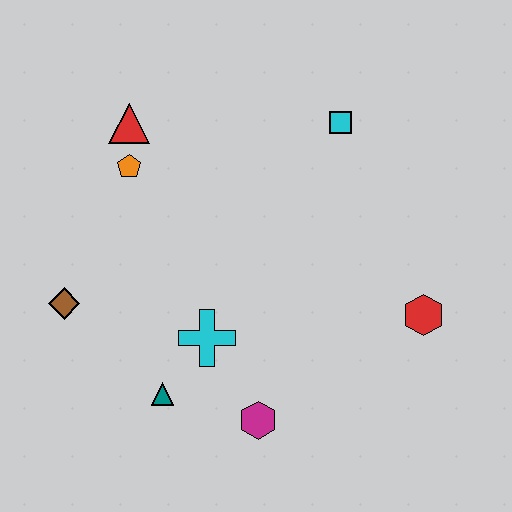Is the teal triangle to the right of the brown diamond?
Yes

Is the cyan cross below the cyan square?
Yes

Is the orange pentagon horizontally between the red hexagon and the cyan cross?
No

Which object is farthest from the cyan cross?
The cyan square is farthest from the cyan cross.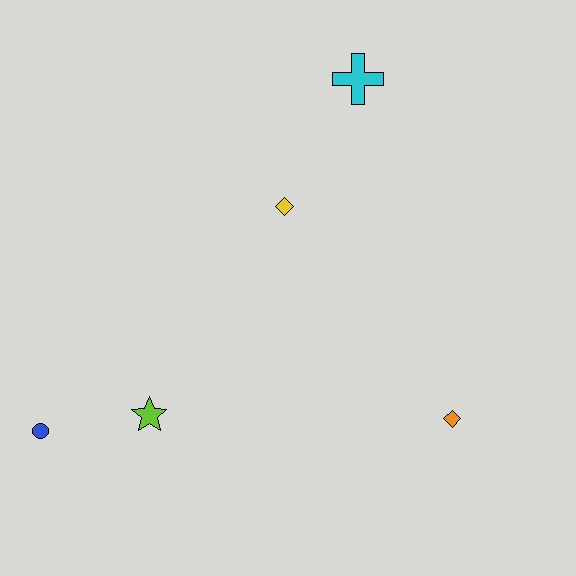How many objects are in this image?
There are 5 objects.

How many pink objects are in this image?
There are no pink objects.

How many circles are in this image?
There is 1 circle.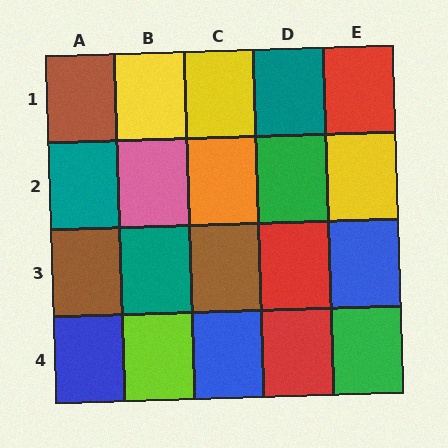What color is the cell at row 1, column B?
Yellow.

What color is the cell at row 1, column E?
Red.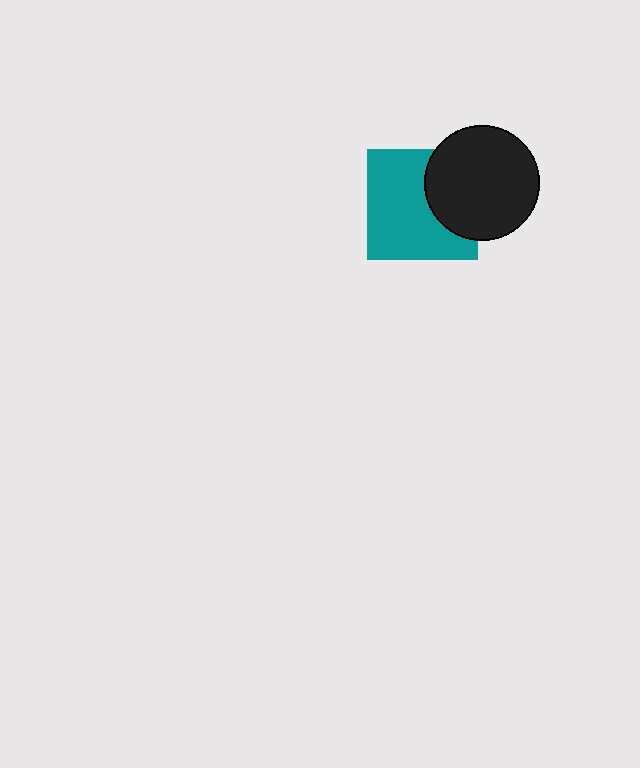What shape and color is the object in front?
The object in front is a black circle.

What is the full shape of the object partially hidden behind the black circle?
The partially hidden object is a teal square.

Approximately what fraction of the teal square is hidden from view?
Roughly 34% of the teal square is hidden behind the black circle.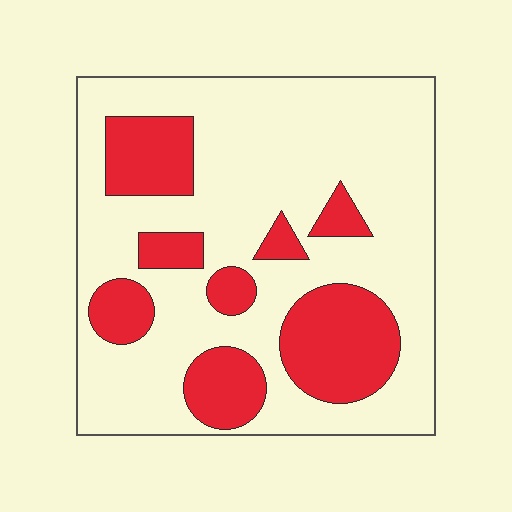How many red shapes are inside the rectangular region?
8.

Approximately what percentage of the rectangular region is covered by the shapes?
Approximately 25%.